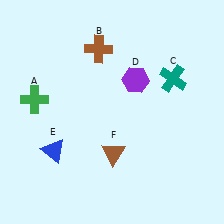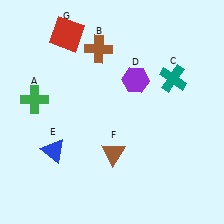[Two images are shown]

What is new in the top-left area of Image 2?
A red square (G) was added in the top-left area of Image 2.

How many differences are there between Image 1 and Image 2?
There is 1 difference between the two images.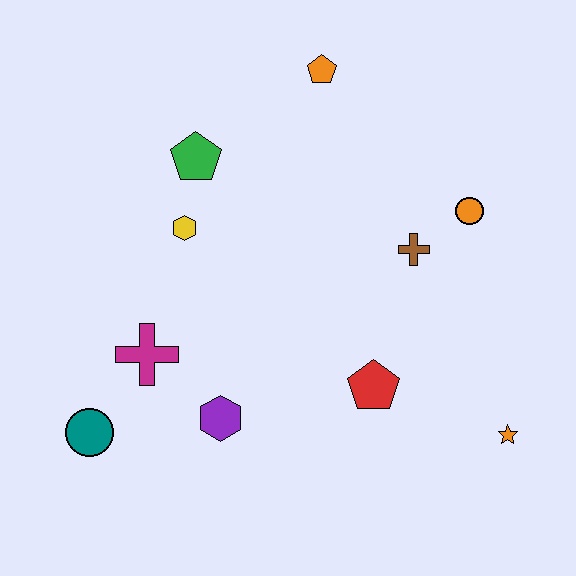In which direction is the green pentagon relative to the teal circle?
The green pentagon is above the teal circle.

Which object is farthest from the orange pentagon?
The teal circle is farthest from the orange pentagon.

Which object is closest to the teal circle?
The magenta cross is closest to the teal circle.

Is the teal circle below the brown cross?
Yes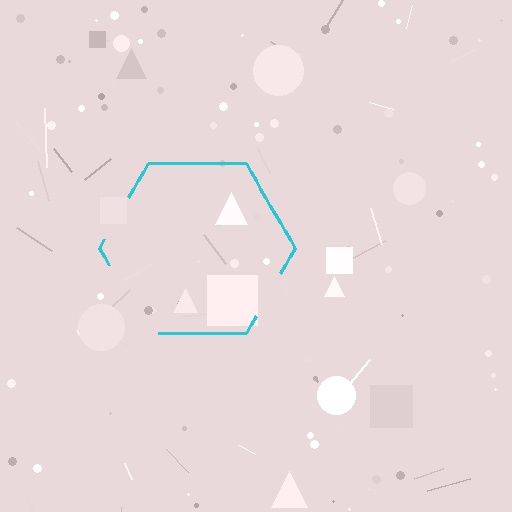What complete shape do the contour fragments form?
The contour fragments form a hexagon.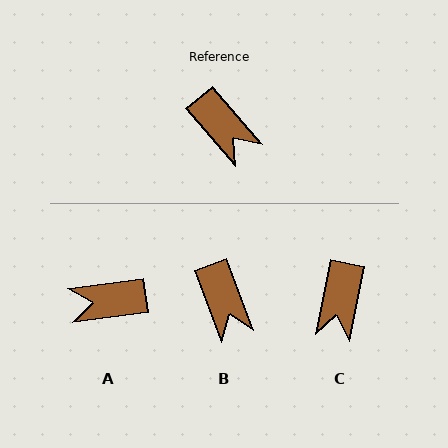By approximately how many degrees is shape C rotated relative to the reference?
Approximately 52 degrees clockwise.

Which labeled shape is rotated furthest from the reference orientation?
A, about 124 degrees away.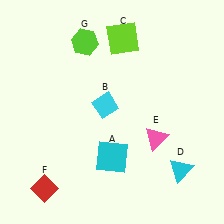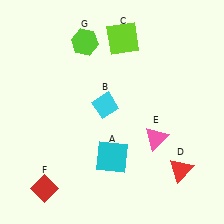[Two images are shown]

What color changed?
The triangle (D) changed from cyan in Image 1 to red in Image 2.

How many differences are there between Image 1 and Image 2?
There is 1 difference between the two images.